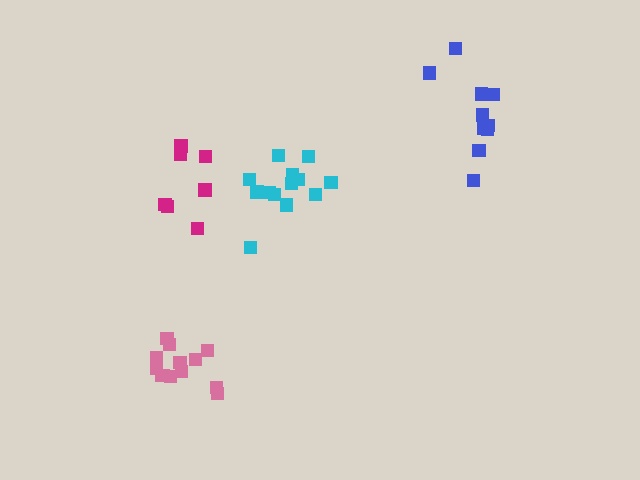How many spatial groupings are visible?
There are 4 spatial groupings.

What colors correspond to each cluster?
The clusters are colored: cyan, blue, magenta, pink.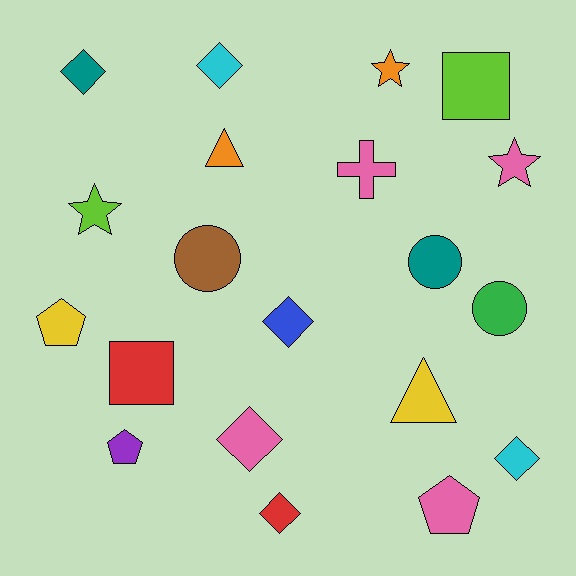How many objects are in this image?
There are 20 objects.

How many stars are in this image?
There are 3 stars.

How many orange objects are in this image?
There are 2 orange objects.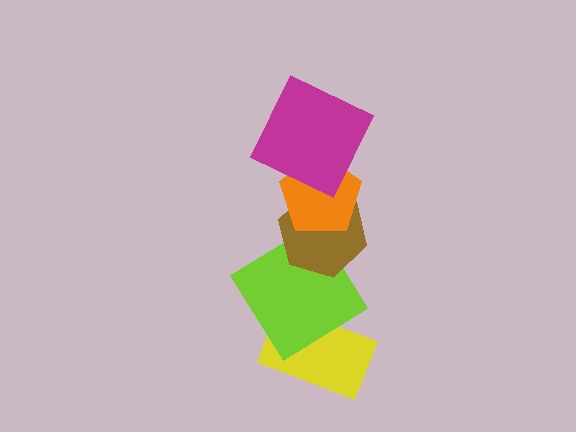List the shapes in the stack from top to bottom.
From top to bottom: the magenta square, the orange pentagon, the brown hexagon, the lime diamond, the yellow rectangle.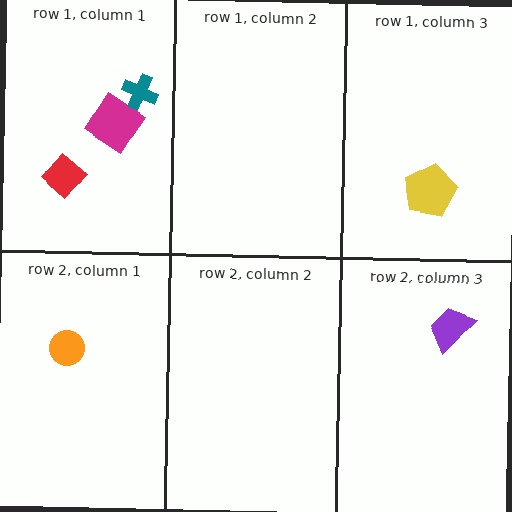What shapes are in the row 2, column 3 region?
The purple trapezoid.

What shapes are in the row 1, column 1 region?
The red diamond, the magenta diamond, the teal cross.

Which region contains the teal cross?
The row 1, column 1 region.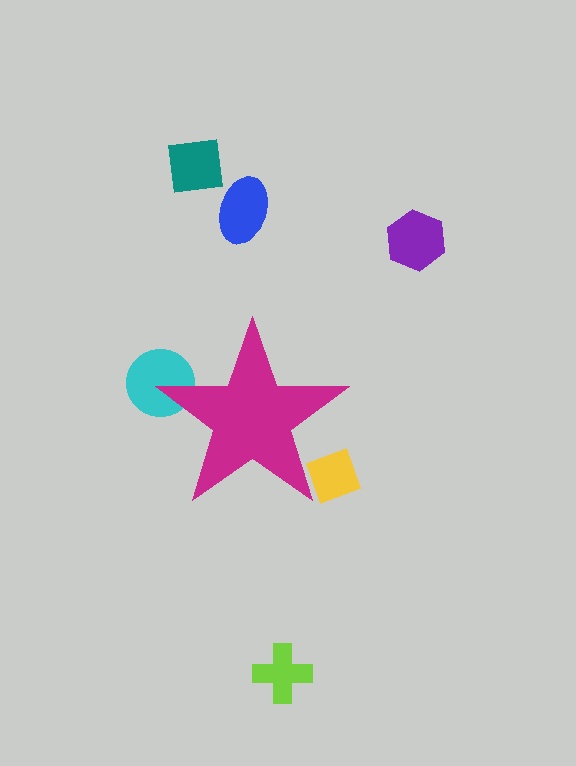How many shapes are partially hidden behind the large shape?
2 shapes are partially hidden.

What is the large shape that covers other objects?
A magenta star.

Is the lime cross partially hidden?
No, the lime cross is fully visible.